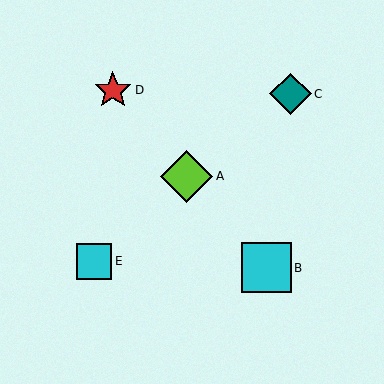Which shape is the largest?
The lime diamond (labeled A) is the largest.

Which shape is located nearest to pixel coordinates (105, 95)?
The red star (labeled D) at (113, 90) is nearest to that location.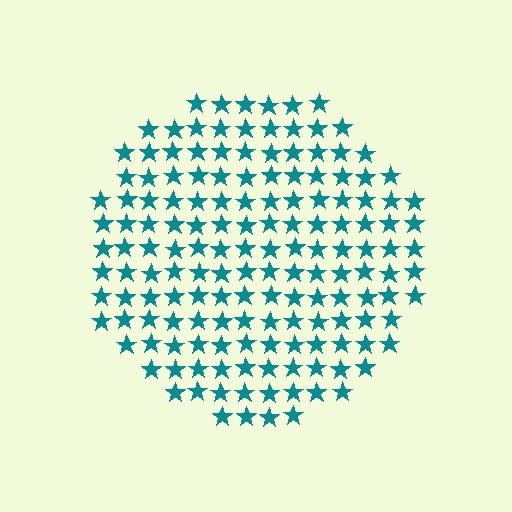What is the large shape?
The large shape is a circle.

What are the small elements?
The small elements are stars.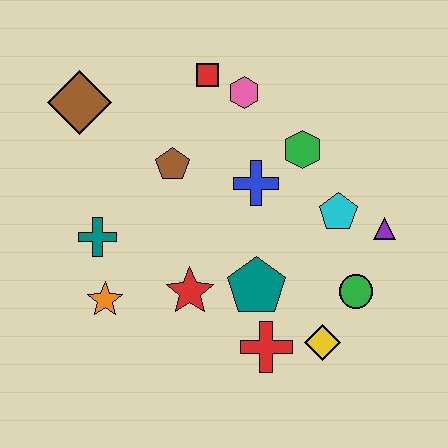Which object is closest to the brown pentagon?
The blue cross is closest to the brown pentagon.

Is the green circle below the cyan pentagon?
Yes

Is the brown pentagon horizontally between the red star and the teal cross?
Yes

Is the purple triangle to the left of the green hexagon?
No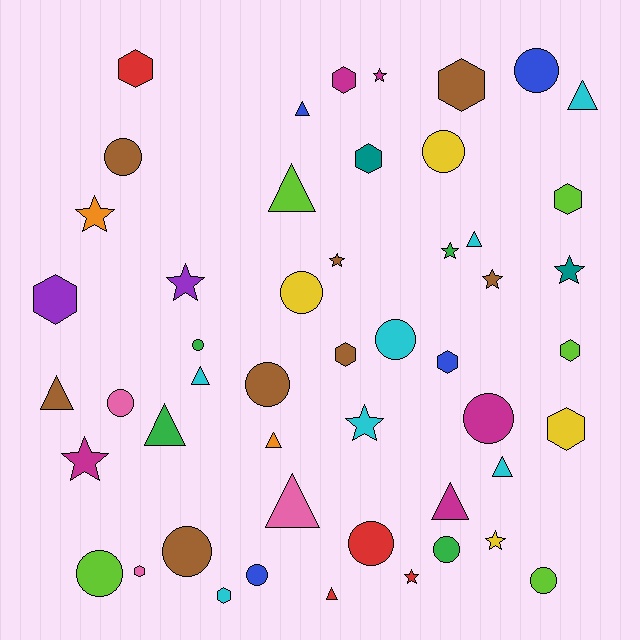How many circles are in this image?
There are 15 circles.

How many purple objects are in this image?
There are 2 purple objects.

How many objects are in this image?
There are 50 objects.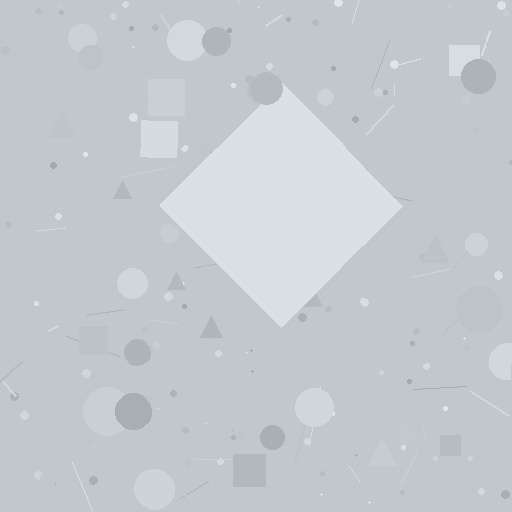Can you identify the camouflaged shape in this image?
The camouflaged shape is a diamond.